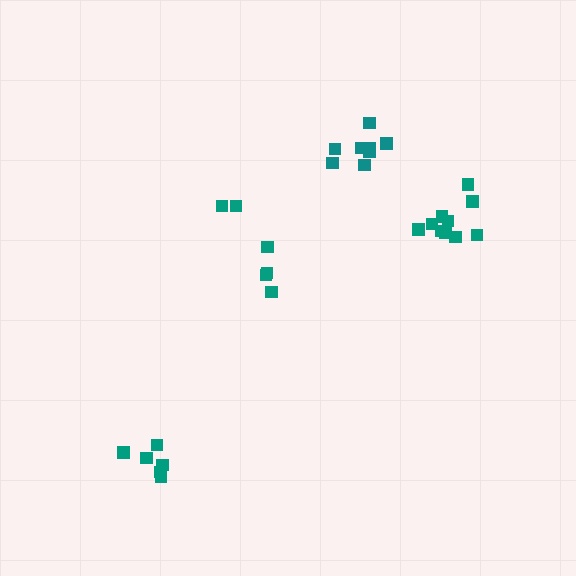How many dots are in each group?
Group 1: 6 dots, Group 2: 10 dots, Group 3: 8 dots, Group 4: 6 dots (30 total).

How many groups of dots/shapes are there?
There are 4 groups.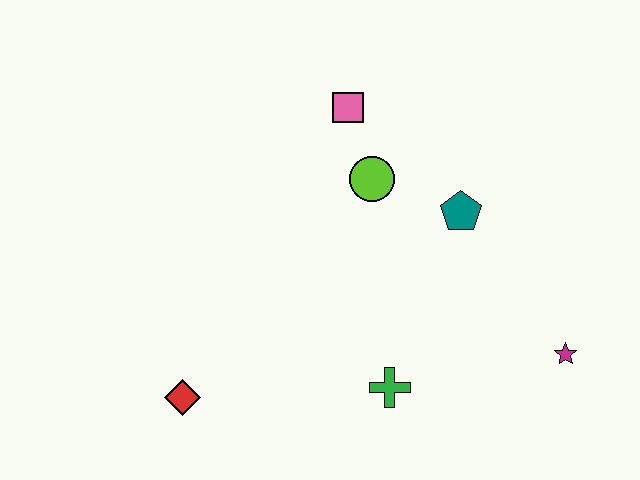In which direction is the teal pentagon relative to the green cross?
The teal pentagon is above the green cross.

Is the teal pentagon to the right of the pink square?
Yes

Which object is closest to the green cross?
The magenta star is closest to the green cross.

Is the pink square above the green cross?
Yes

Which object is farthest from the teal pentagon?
The red diamond is farthest from the teal pentagon.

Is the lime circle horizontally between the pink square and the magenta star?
Yes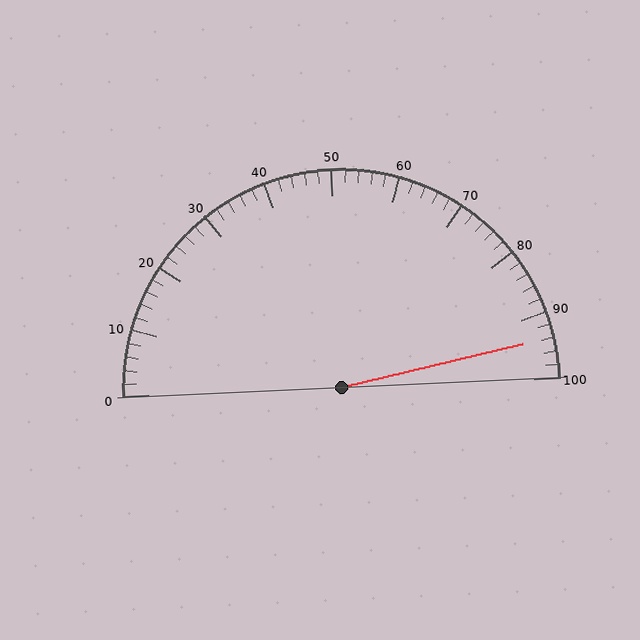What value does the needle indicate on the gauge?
The needle indicates approximately 94.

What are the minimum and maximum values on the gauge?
The gauge ranges from 0 to 100.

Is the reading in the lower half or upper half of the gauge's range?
The reading is in the upper half of the range (0 to 100).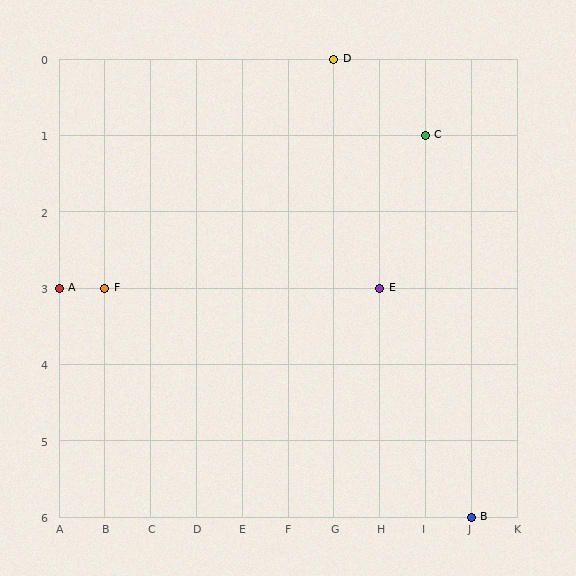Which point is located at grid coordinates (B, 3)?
Point F is at (B, 3).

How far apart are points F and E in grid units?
Points F and E are 6 columns apart.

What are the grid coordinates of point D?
Point D is at grid coordinates (G, 0).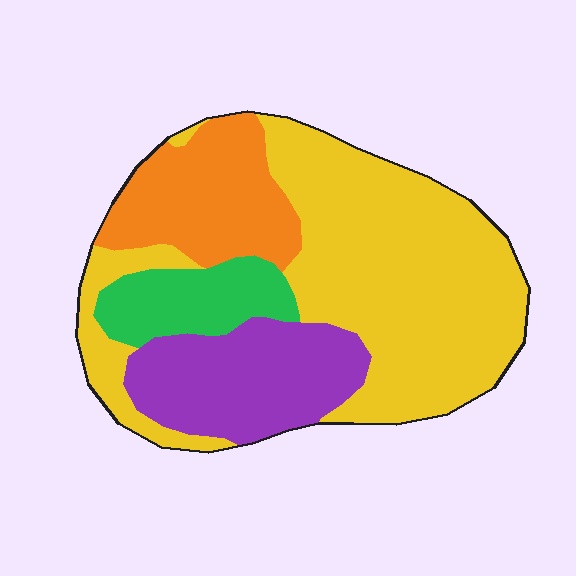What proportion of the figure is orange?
Orange covers around 20% of the figure.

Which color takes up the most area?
Yellow, at roughly 50%.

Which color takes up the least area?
Green, at roughly 10%.